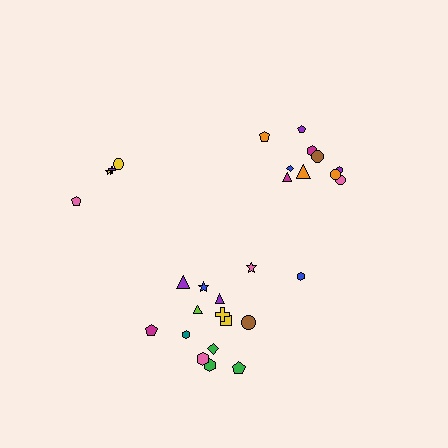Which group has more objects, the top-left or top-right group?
The top-right group.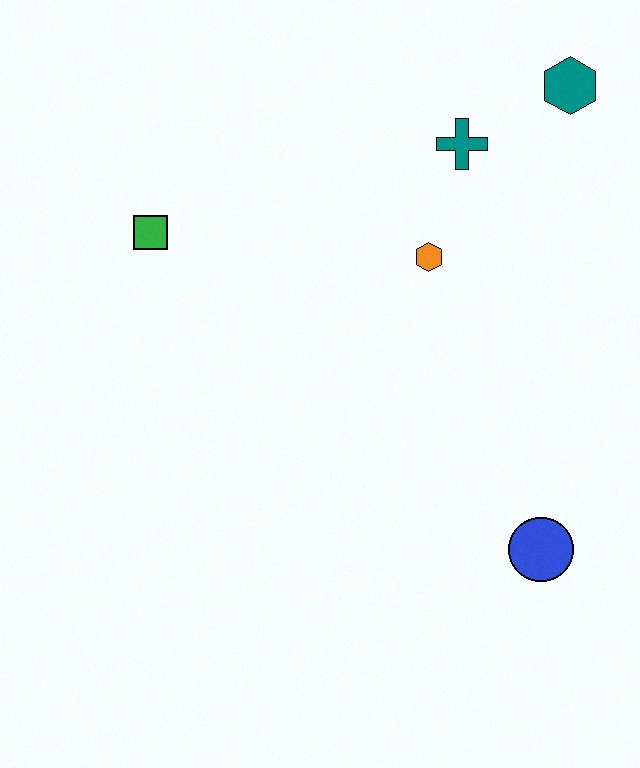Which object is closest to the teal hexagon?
The teal cross is closest to the teal hexagon.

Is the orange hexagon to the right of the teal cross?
No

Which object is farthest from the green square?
The blue circle is farthest from the green square.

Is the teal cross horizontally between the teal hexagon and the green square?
Yes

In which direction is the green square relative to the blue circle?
The green square is to the left of the blue circle.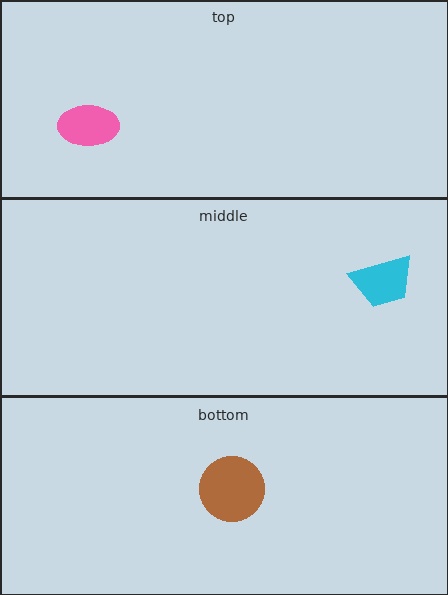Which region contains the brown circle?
The bottom region.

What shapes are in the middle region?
The cyan trapezoid.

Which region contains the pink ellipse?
The top region.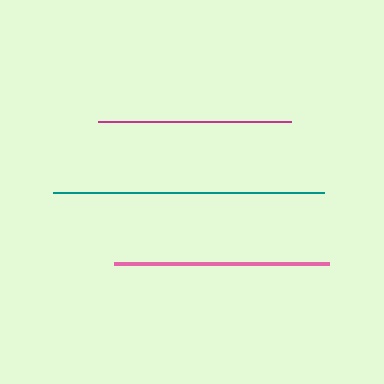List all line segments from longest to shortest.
From longest to shortest: teal, pink, magenta.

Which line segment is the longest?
The teal line is the longest at approximately 271 pixels.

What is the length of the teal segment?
The teal segment is approximately 271 pixels long.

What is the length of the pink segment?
The pink segment is approximately 216 pixels long.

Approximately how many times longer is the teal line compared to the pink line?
The teal line is approximately 1.3 times the length of the pink line.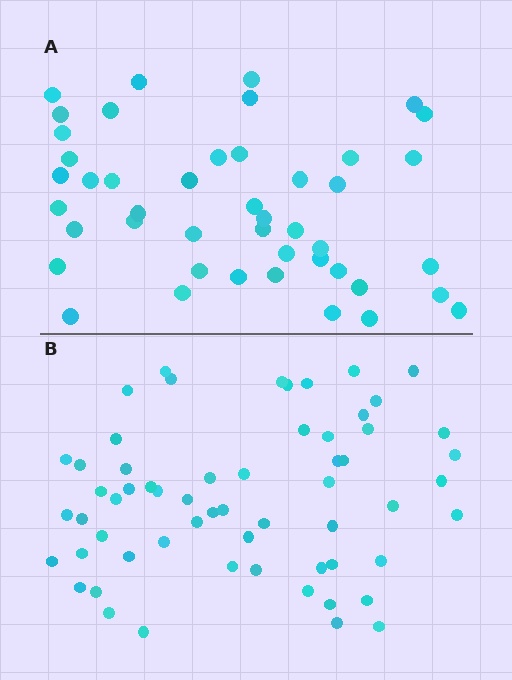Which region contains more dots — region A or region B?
Region B (the bottom region) has more dots.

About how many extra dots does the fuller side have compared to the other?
Region B has approximately 15 more dots than region A.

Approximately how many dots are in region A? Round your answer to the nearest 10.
About 40 dots. (The exact count is 45, which rounds to 40.)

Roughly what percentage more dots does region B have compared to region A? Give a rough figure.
About 35% more.